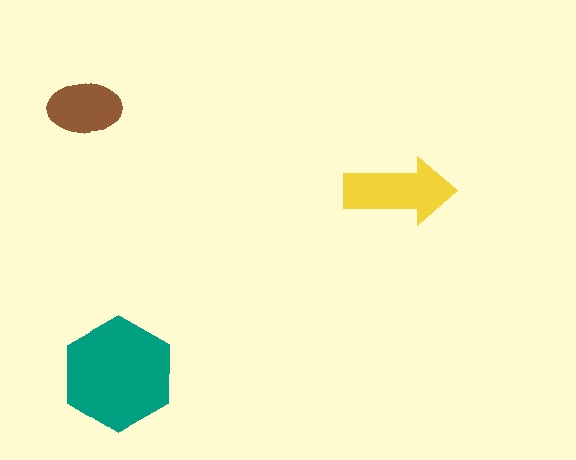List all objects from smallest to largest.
The brown ellipse, the yellow arrow, the teal hexagon.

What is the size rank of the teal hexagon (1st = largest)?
1st.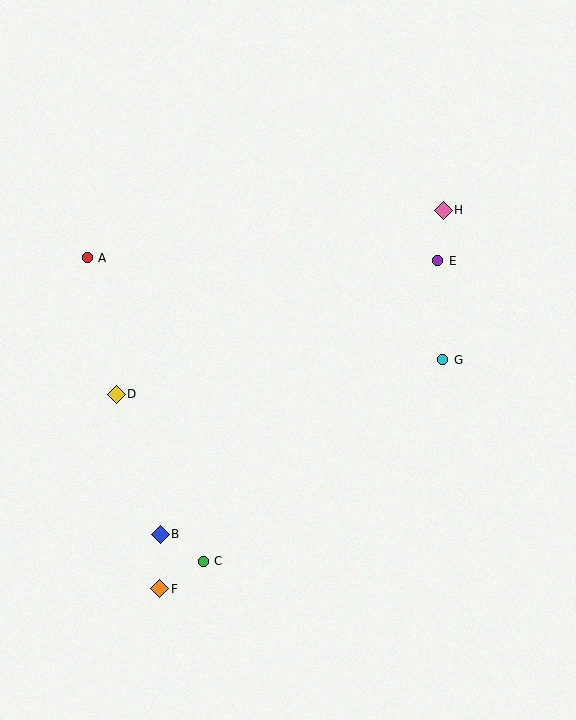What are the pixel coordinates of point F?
Point F is at (160, 589).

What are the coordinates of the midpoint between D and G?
The midpoint between D and G is at (280, 377).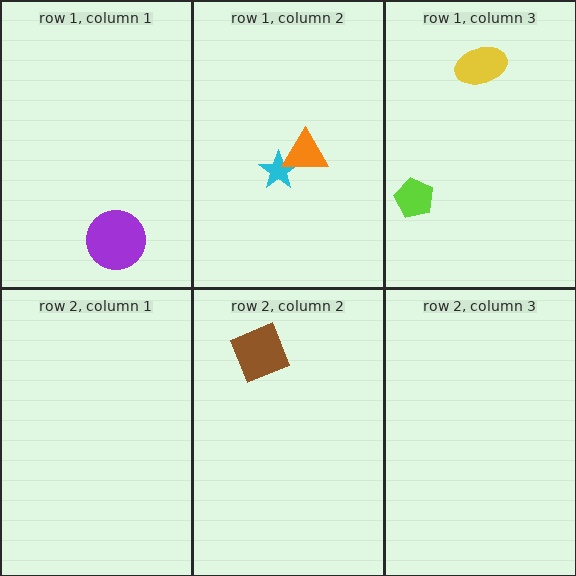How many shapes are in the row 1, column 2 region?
2.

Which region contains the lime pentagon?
The row 1, column 3 region.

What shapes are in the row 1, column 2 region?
The cyan star, the orange triangle.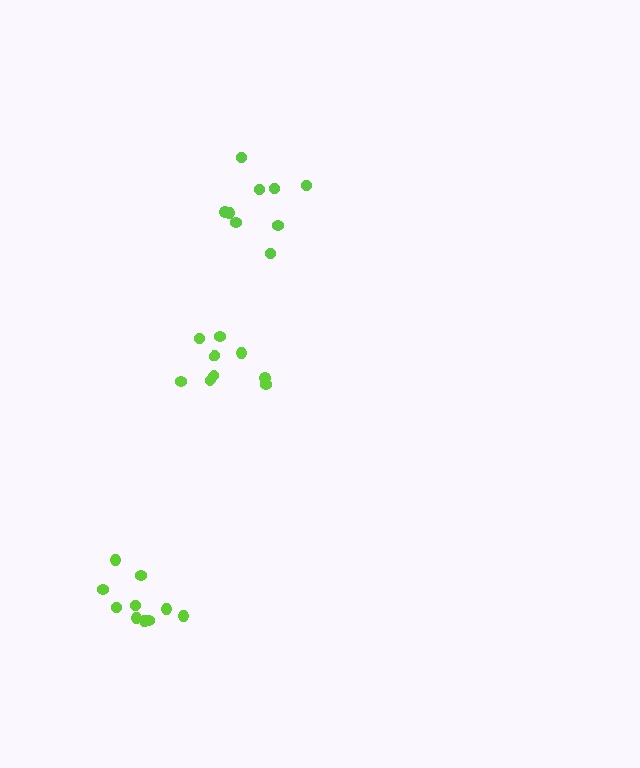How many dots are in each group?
Group 1: 10 dots, Group 2: 9 dots, Group 3: 9 dots (28 total).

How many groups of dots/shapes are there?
There are 3 groups.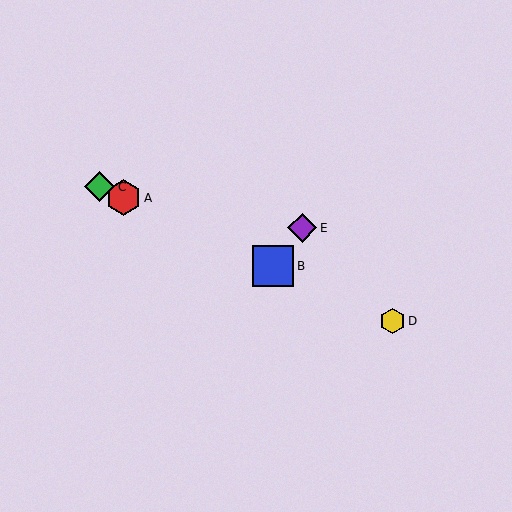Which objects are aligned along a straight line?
Objects A, B, C, D are aligned along a straight line.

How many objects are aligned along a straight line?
4 objects (A, B, C, D) are aligned along a straight line.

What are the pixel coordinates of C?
Object C is at (100, 187).